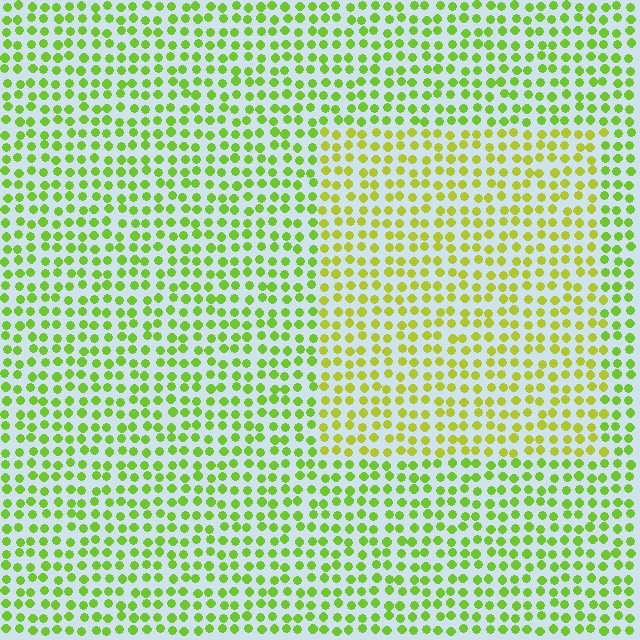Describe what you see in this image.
The image is filled with small lime elements in a uniform arrangement. A rectangle-shaped region is visible where the elements are tinted to a slightly different hue, forming a subtle color boundary.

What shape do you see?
I see a rectangle.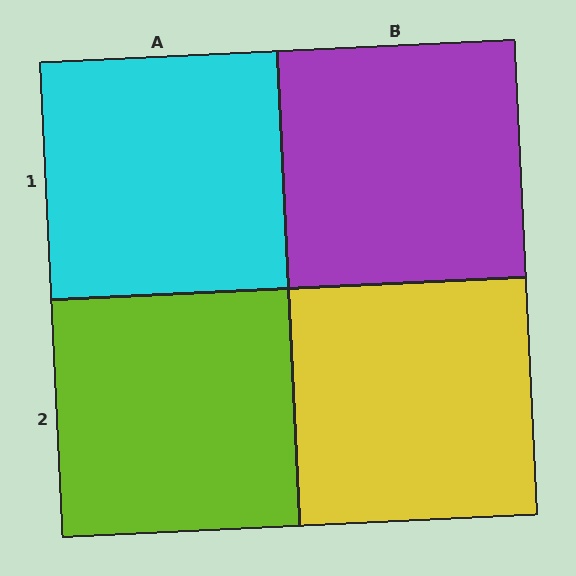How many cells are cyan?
1 cell is cyan.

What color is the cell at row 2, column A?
Lime.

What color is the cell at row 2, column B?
Yellow.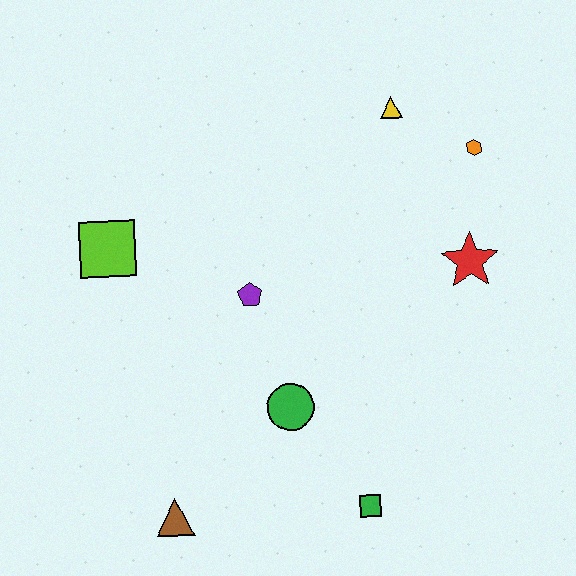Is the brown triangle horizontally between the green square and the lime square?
Yes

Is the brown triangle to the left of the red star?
Yes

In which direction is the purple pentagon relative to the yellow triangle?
The purple pentagon is below the yellow triangle.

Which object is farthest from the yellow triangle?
The brown triangle is farthest from the yellow triangle.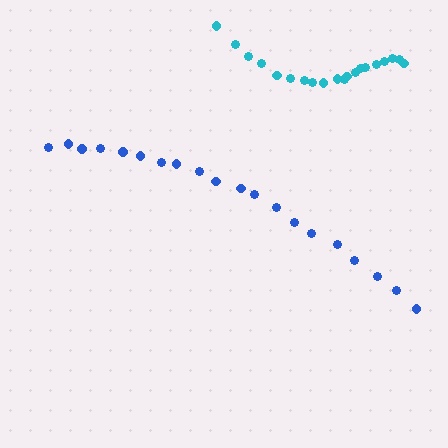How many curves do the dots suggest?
There are 2 distinct paths.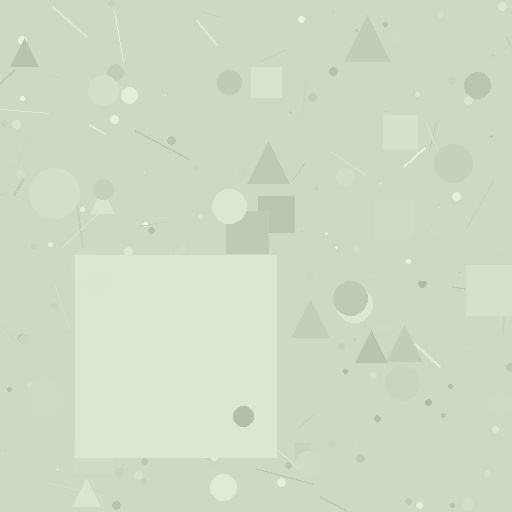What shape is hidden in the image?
A square is hidden in the image.